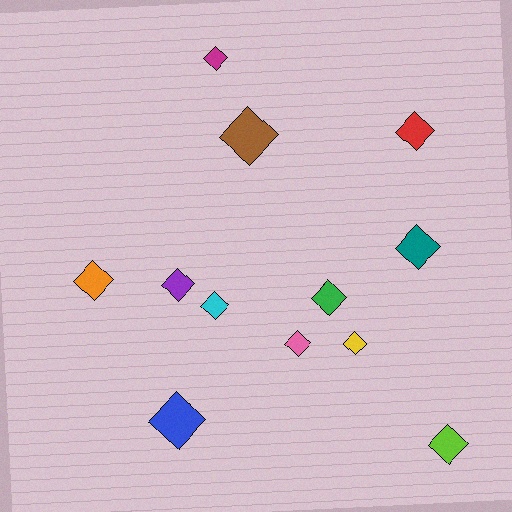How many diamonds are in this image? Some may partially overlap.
There are 12 diamonds.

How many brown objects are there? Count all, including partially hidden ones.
There is 1 brown object.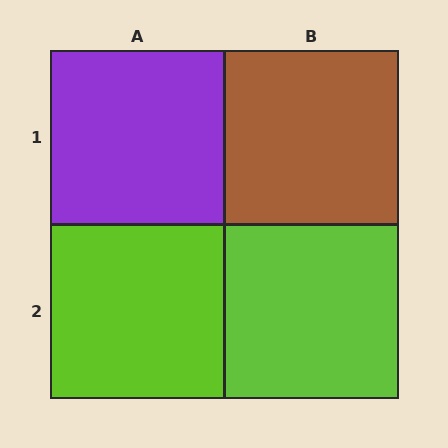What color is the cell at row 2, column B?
Lime.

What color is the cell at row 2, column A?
Lime.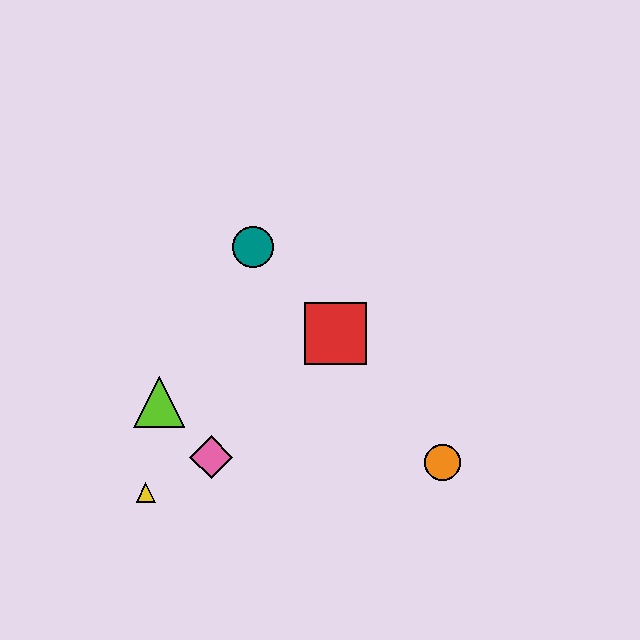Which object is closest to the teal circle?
The red square is closest to the teal circle.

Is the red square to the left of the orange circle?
Yes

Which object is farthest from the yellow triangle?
The orange circle is farthest from the yellow triangle.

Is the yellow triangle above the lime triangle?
No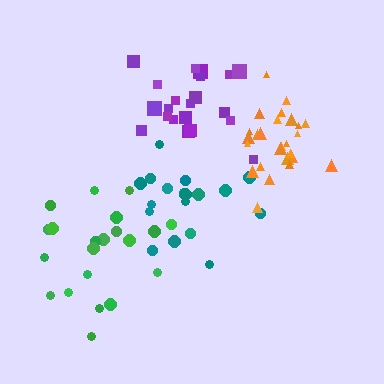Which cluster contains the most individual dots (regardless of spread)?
Orange (27).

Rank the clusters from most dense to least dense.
orange, purple, teal, green.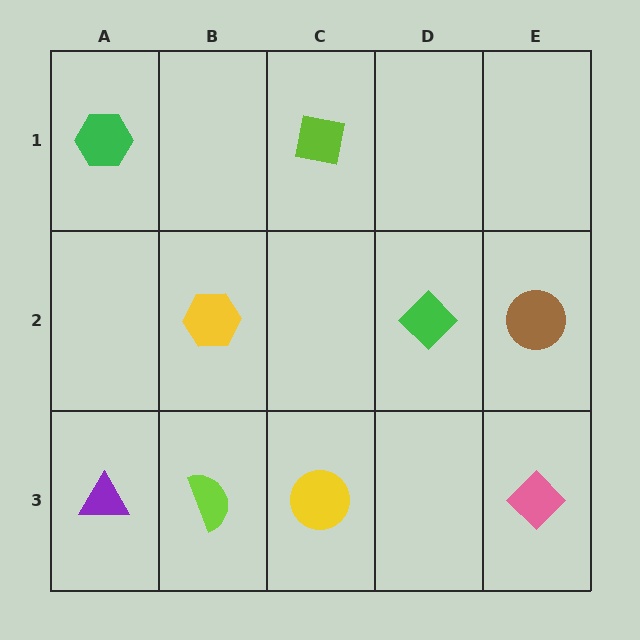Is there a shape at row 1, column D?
No, that cell is empty.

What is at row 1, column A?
A green hexagon.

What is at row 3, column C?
A yellow circle.